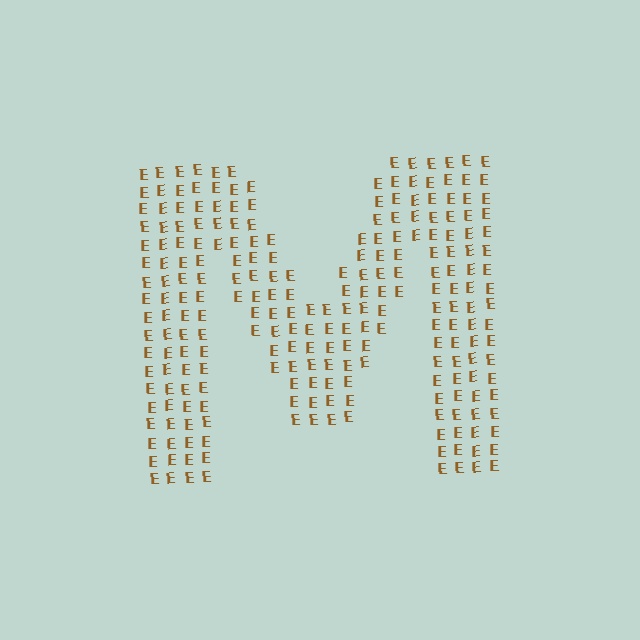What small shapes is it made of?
It is made of small letter E's.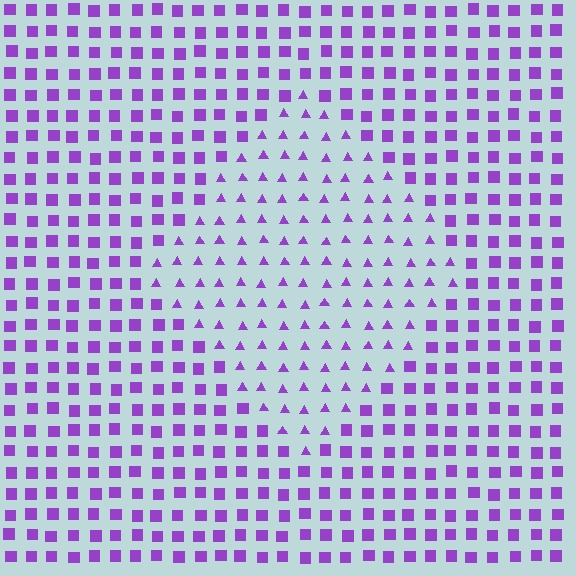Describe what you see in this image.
The image is filled with small purple elements arranged in a uniform grid. A diamond-shaped region contains triangles, while the surrounding area contains squares. The boundary is defined purely by the change in element shape.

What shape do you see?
I see a diamond.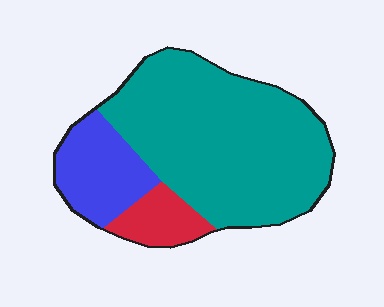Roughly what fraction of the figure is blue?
Blue takes up about one fifth (1/5) of the figure.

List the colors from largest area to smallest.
From largest to smallest: teal, blue, red.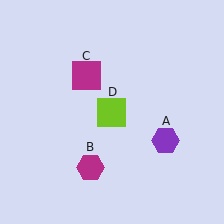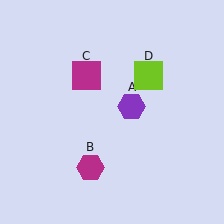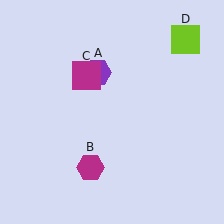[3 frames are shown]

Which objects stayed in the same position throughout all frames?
Magenta hexagon (object B) and magenta square (object C) remained stationary.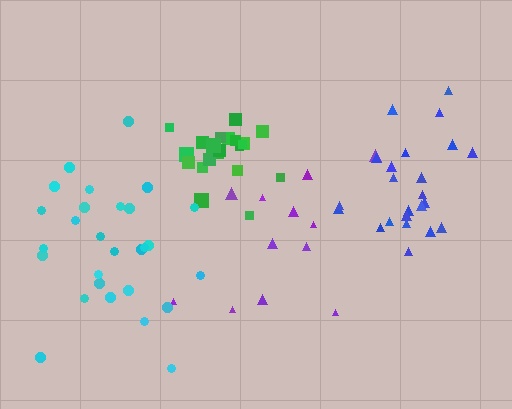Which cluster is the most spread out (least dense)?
Purple.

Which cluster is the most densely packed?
Green.